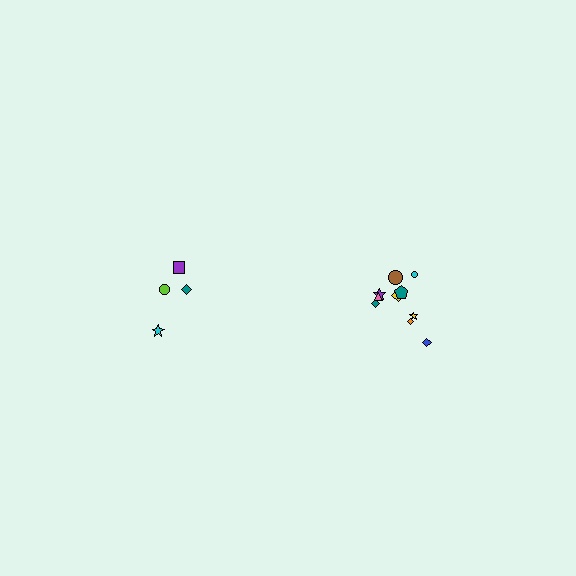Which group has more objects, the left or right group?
The right group.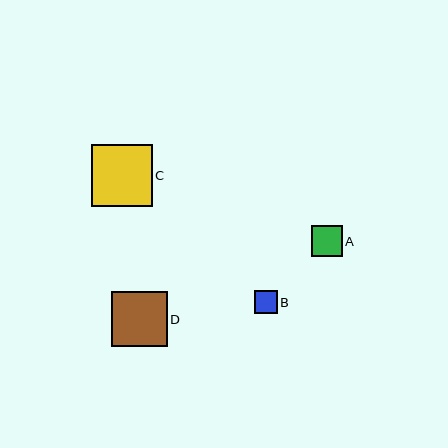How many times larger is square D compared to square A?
Square D is approximately 1.8 times the size of square A.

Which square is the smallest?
Square B is the smallest with a size of approximately 22 pixels.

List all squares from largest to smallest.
From largest to smallest: C, D, A, B.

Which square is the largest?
Square C is the largest with a size of approximately 61 pixels.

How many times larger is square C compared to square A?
Square C is approximately 2.0 times the size of square A.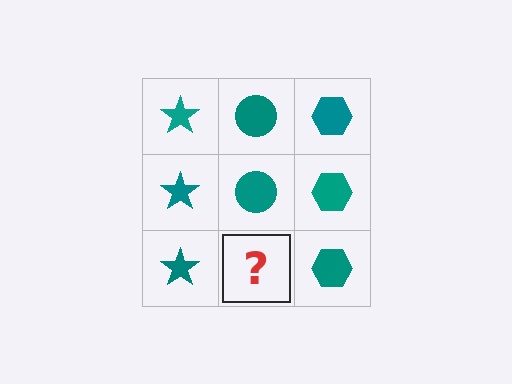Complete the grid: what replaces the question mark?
The question mark should be replaced with a teal circle.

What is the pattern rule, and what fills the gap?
The rule is that each column has a consistent shape. The gap should be filled with a teal circle.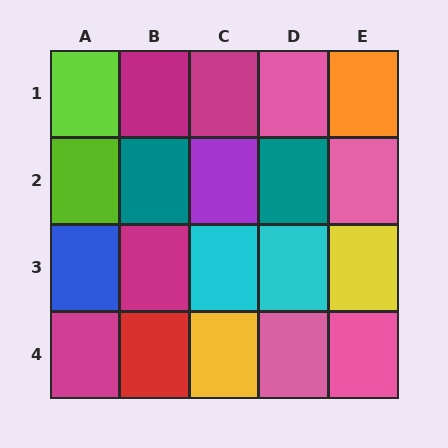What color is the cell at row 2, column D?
Teal.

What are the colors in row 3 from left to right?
Blue, magenta, cyan, cyan, yellow.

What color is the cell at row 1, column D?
Pink.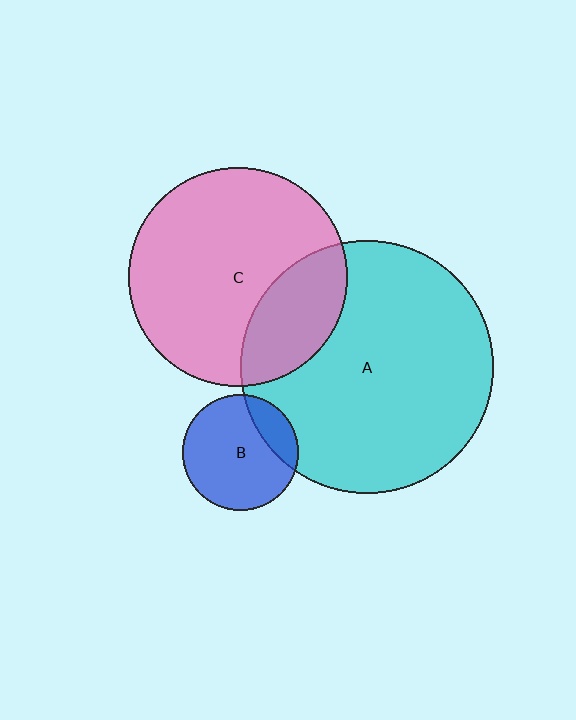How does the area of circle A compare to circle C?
Approximately 1.3 times.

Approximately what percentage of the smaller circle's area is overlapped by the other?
Approximately 20%.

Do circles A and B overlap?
Yes.